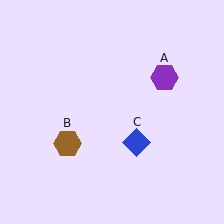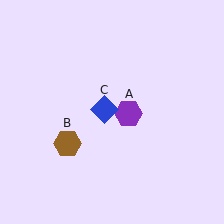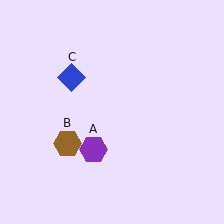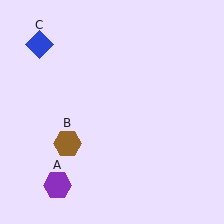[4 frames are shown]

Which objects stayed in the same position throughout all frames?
Brown hexagon (object B) remained stationary.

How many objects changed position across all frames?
2 objects changed position: purple hexagon (object A), blue diamond (object C).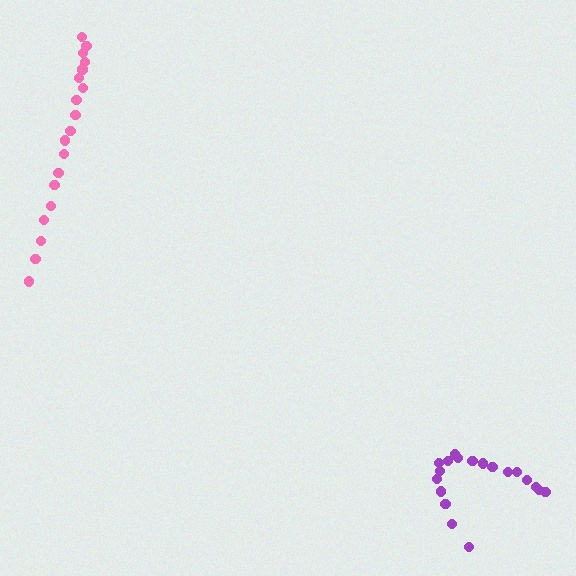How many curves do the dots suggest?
There are 2 distinct paths.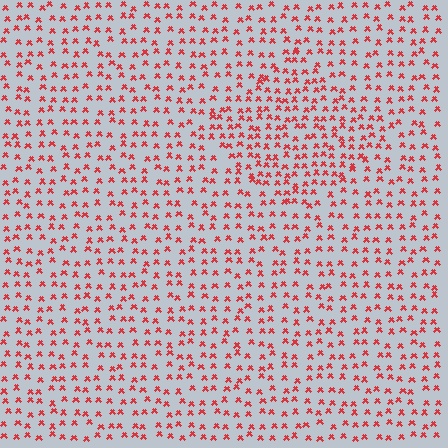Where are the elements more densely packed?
The elements are more densely packed inside the diamond boundary.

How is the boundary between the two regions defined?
The boundary is defined by a change in element density (approximately 1.5x ratio). All elements are the same color, size, and shape.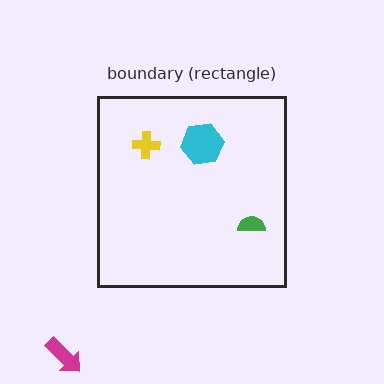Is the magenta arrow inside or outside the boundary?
Outside.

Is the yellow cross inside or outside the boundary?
Inside.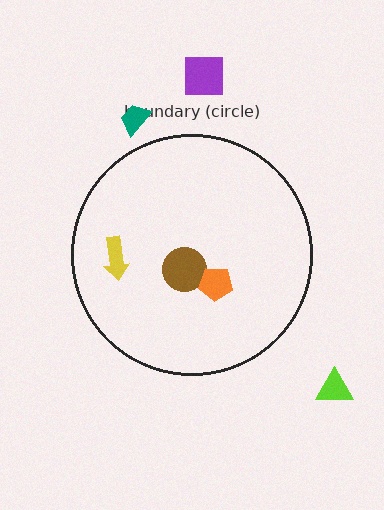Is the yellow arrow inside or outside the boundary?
Inside.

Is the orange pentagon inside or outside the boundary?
Inside.